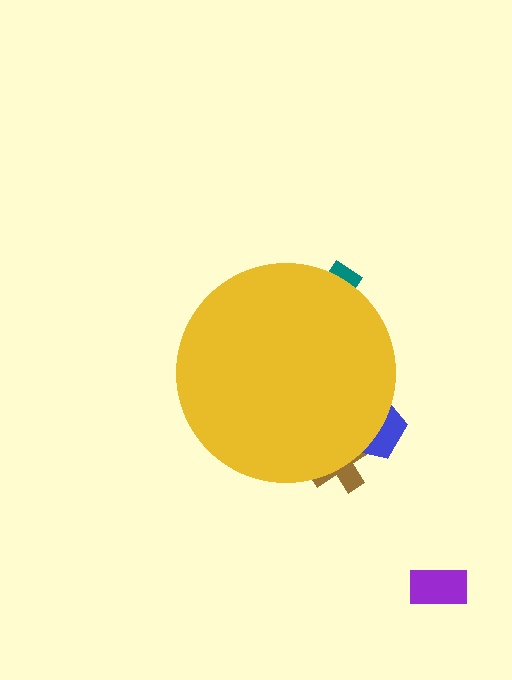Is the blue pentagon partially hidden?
Yes, the blue pentagon is partially hidden behind the yellow circle.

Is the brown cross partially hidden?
Yes, the brown cross is partially hidden behind the yellow circle.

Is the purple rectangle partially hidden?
No, the purple rectangle is fully visible.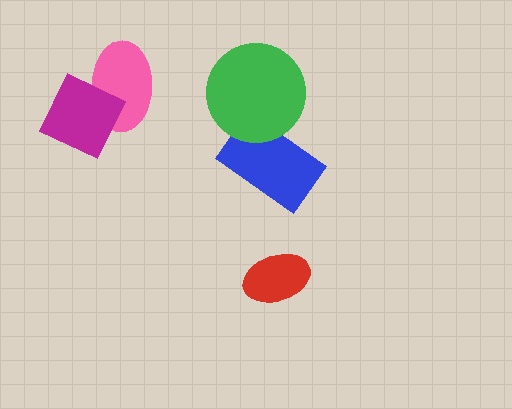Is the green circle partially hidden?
No, no other shape covers it.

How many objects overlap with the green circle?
1 object overlaps with the green circle.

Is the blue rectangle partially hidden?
Yes, it is partially covered by another shape.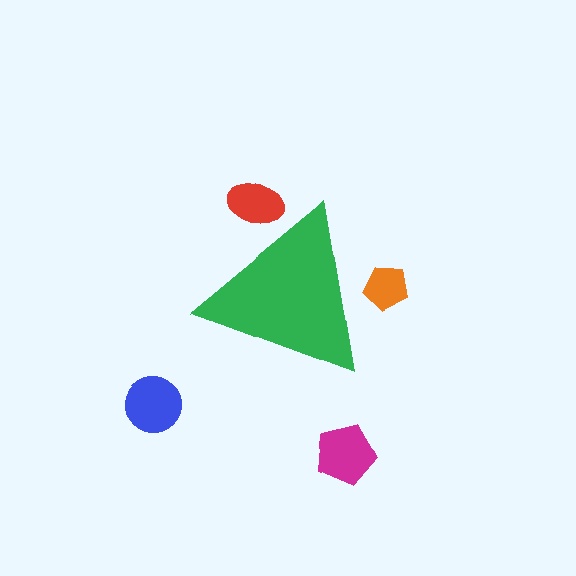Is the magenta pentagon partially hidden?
No, the magenta pentagon is fully visible.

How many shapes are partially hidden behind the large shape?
2 shapes are partially hidden.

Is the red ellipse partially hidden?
Yes, the red ellipse is partially hidden behind the green triangle.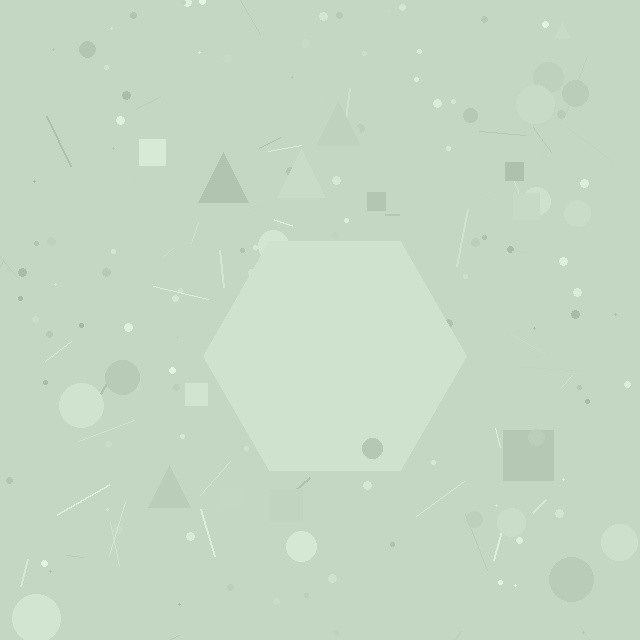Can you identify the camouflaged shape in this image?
The camouflaged shape is a hexagon.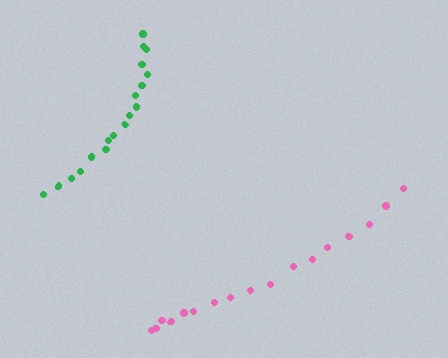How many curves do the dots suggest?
There are 2 distinct paths.